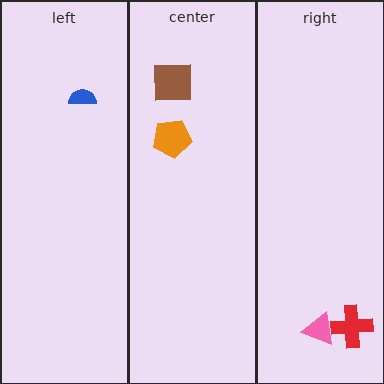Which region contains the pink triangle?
The right region.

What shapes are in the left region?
The blue semicircle.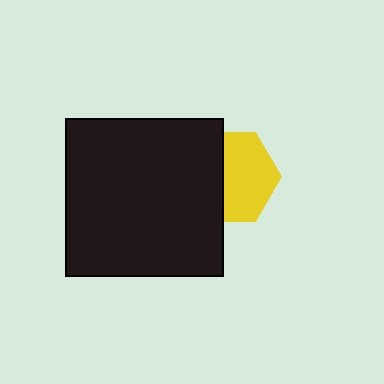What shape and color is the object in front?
The object in front is a black square.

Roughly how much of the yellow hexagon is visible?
About half of it is visible (roughly 58%).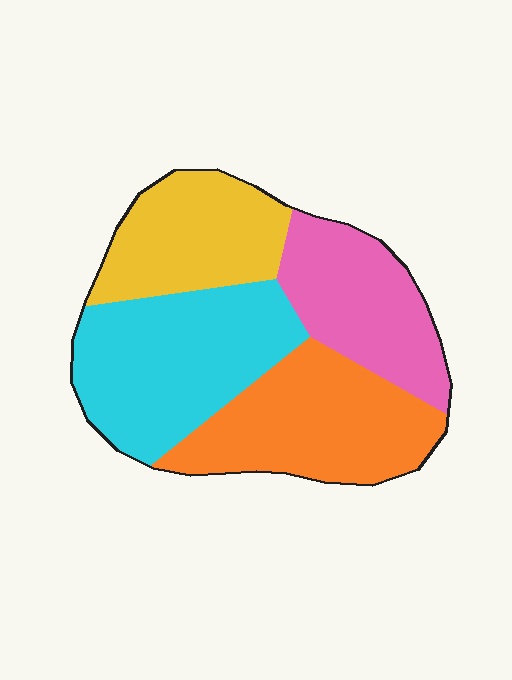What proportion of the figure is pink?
Pink covers about 20% of the figure.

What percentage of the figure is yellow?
Yellow takes up less than a quarter of the figure.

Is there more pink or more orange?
Orange.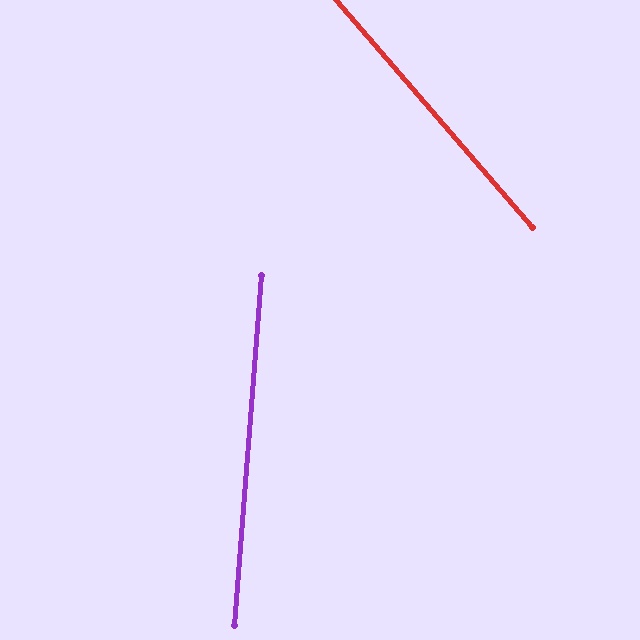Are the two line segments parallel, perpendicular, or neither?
Neither parallel nor perpendicular — they differ by about 45°.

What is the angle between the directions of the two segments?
Approximately 45 degrees.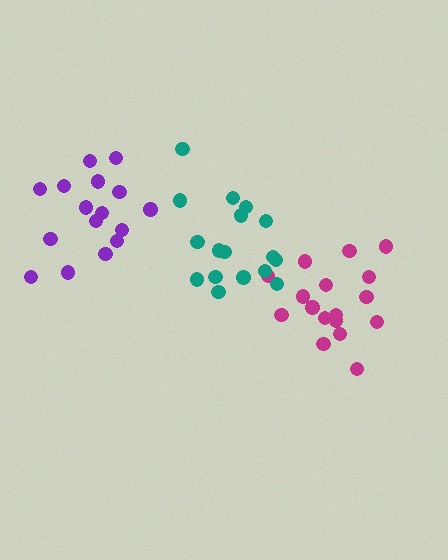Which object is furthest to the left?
The purple cluster is leftmost.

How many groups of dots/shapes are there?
There are 3 groups.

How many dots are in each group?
Group 1: 17 dots, Group 2: 16 dots, Group 3: 17 dots (50 total).